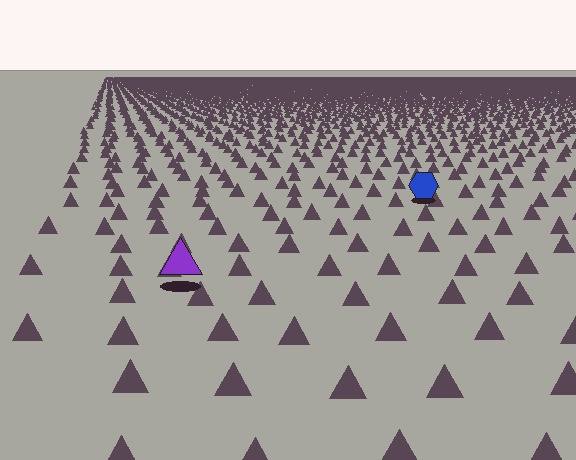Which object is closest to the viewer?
The purple triangle is closest. The texture marks near it are larger and more spread out.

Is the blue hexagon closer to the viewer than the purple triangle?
No. The purple triangle is closer — you can tell from the texture gradient: the ground texture is coarser near it.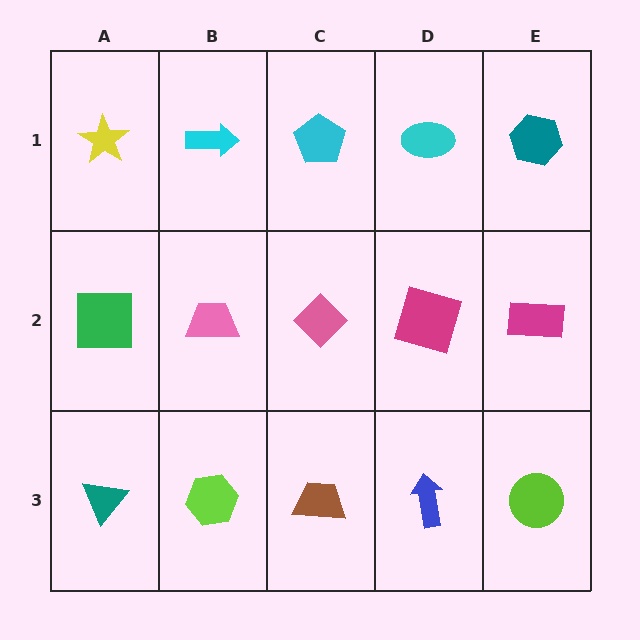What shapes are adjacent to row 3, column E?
A magenta rectangle (row 2, column E), a blue arrow (row 3, column D).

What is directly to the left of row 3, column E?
A blue arrow.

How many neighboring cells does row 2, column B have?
4.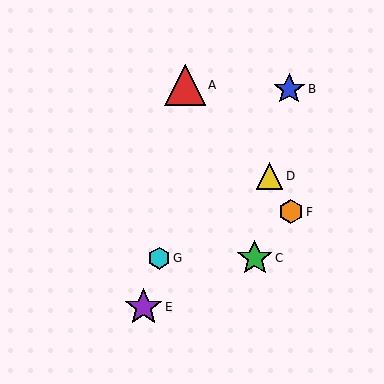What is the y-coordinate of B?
Object B is at y≈89.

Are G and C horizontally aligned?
Yes, both are at y≈258.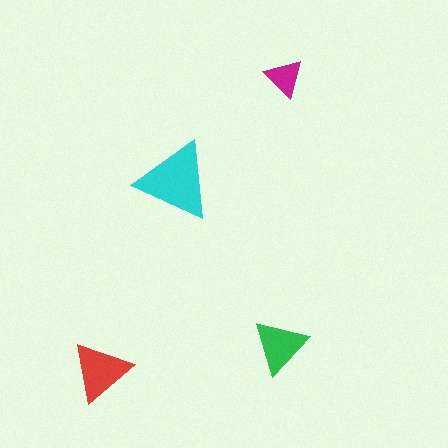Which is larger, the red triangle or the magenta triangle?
The red one.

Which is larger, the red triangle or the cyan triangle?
The cyan one.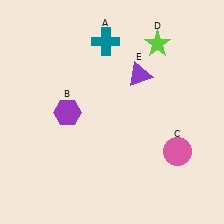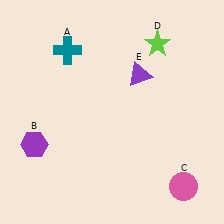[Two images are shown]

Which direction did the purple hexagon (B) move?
The purple hexagon (B) moved left.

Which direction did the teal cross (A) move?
The teal cross (A) moved left.